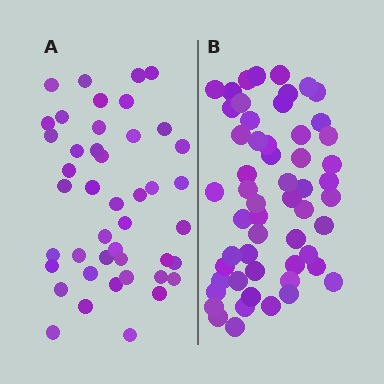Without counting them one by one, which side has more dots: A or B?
Region B (the right region) has more dots.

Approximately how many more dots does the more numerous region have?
Region B has roughly 12 or so more dots than region A.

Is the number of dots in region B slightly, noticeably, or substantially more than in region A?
Region B has noticeably more, but not dramatically so. The ratio is roughly 1.2 to 1.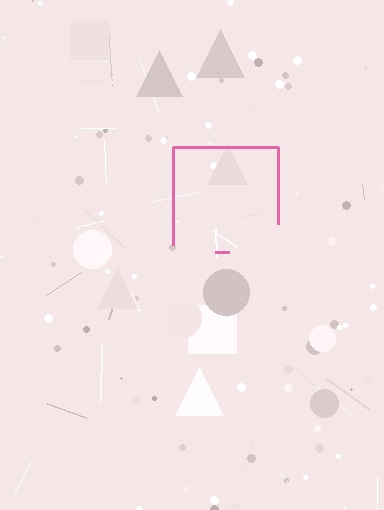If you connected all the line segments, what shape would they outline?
They would outline a square.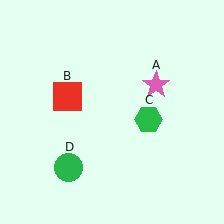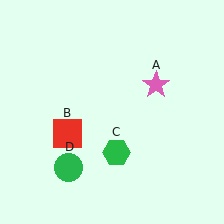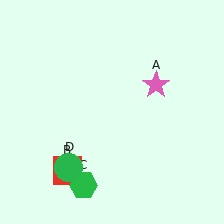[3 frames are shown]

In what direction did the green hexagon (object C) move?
The green hexagon (object C) moved down and to the left.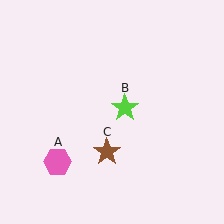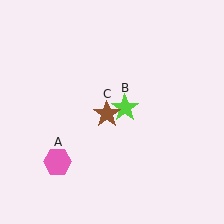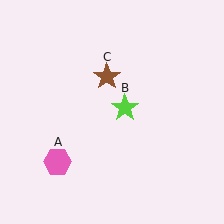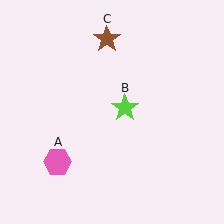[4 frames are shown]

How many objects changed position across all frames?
1 object changed position: brown star (object C).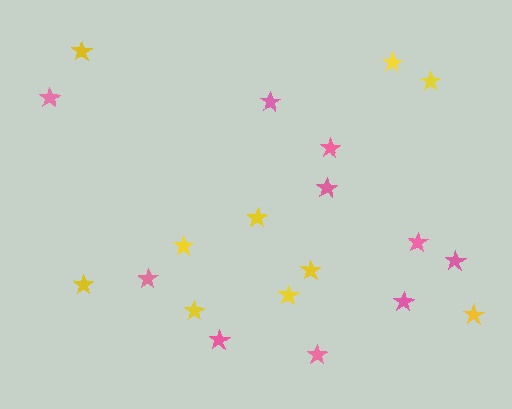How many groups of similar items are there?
There are 2 groups: one group of pink stars (10) and one group of yellow stars (10).